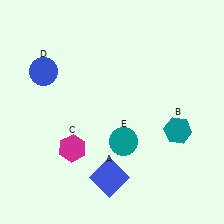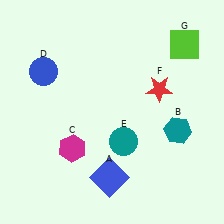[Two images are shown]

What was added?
A red star (F), a lime square (G) were added in Image 2.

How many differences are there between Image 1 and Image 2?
There are 2 differences between the two images.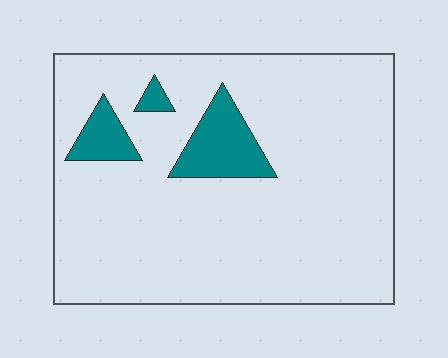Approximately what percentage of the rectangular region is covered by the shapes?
Approximately 10%.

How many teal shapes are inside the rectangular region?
3.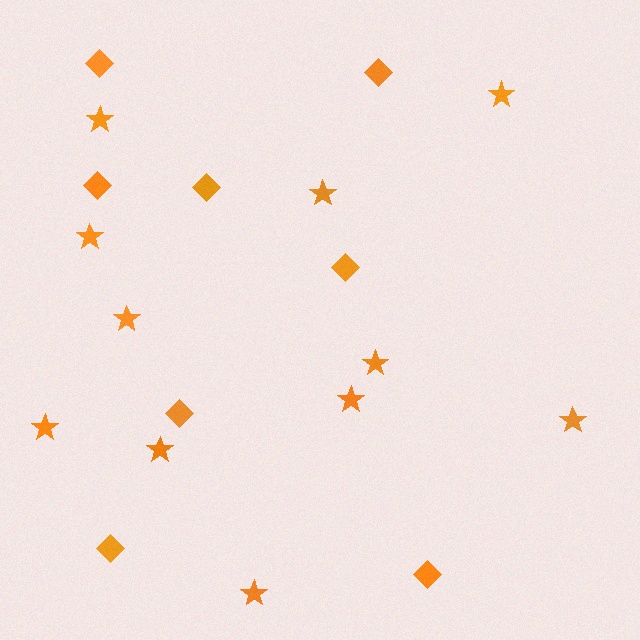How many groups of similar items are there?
There are 2 groups: one group of stars (11) and one group of diamonds (8).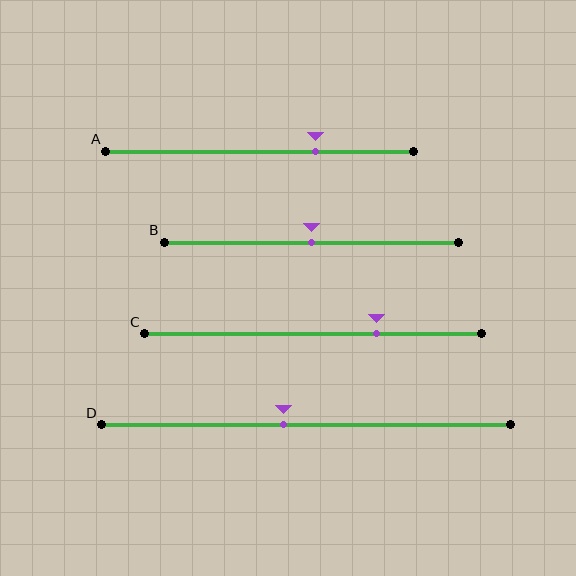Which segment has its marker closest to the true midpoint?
Segment B has its marker closest to the true midpoint.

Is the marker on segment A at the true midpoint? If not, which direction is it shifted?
No, the marker on segment A is shifted to the right by about 18% of the segment length.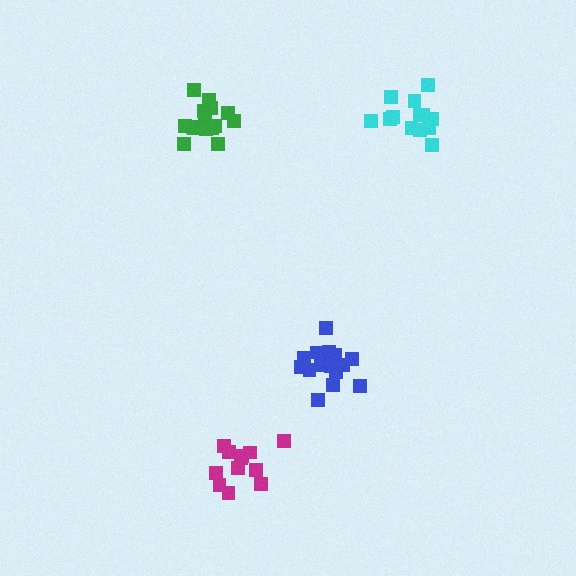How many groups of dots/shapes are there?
There are 4 groups.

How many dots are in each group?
Group 1: 12 dots, Group 2: 16 dots, Group 3: 13 dots, Group 4: 15 dots (56 total).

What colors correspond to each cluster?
The clusters are colored: magenta, blue, cyan, green.